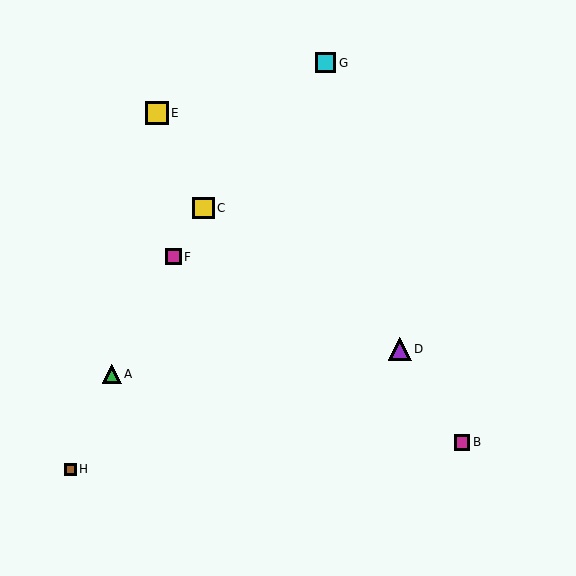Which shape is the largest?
The purple triangle (labeled D) is the largest.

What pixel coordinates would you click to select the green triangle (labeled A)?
Click at (112, 374) to select the green triangle A.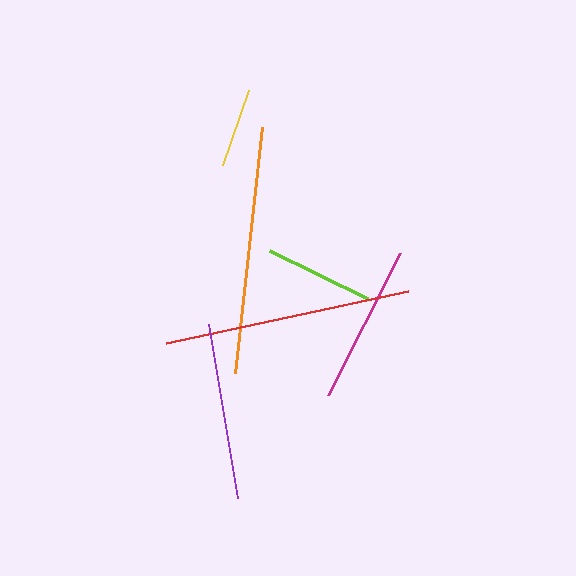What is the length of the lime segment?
The lime segment is approximately 109 pixels long.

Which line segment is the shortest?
The yellow line is the shortest at approximately 80 pixels.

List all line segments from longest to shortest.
From longest to shortest: orange, red, purple, magenta, lime, yellow.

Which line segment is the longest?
The orange line is the longest at approximately 248 pixels.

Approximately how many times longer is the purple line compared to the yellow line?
The purple line is approximately 2.2 times the length of the yellow line.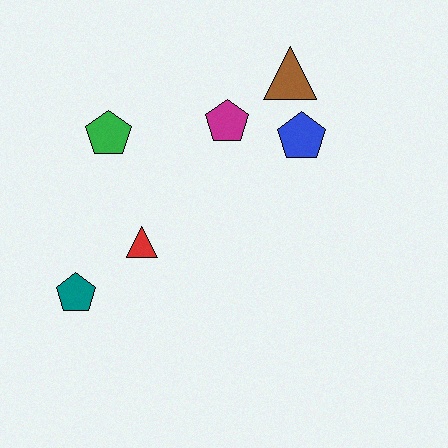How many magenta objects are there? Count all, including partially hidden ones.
There is 1 magenta object.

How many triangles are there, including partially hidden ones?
There are 2 triangles.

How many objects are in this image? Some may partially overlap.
There are 6 objects.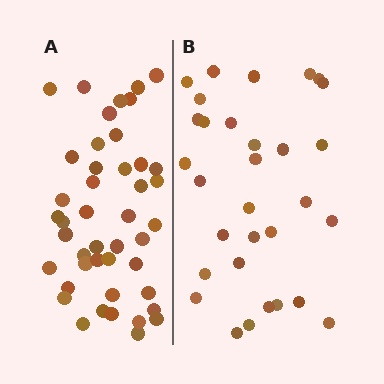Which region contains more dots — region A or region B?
Region A (the left region) has more dots.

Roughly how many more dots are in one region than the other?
Region A has approximately 15 more dots than region B.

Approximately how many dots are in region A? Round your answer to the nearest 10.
About 40 dots. (The exact count is 44, which rounds to 40.)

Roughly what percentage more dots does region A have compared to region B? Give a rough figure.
About 40% more.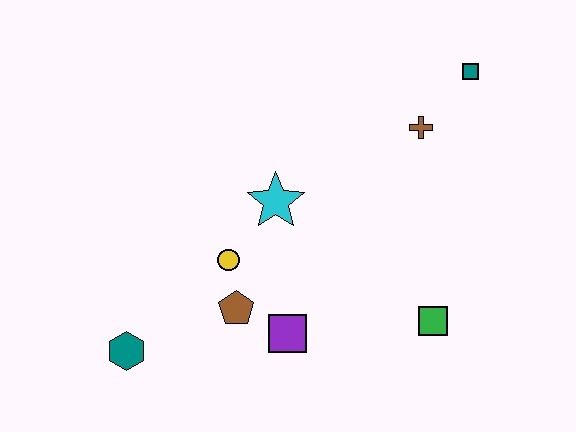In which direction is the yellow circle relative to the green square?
The yellow circle is to the left of the green square.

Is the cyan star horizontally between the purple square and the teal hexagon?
Yes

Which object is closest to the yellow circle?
The brown pentagon is closest to the yellow circle.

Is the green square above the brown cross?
No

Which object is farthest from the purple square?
The teal square is farthest from the purple square.